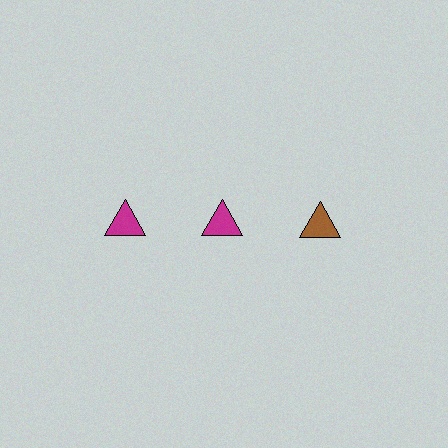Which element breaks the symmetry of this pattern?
The brown triangle in the top row, center column breaks the symmetry. All other shapes are magenta triangles.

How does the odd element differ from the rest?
It has a different color: brown instead of magenta.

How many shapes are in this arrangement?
There are 3 shapes arranged in a grid pattern.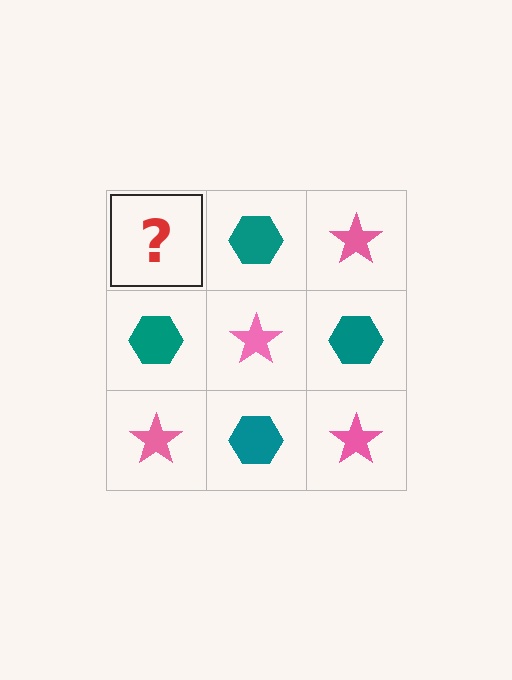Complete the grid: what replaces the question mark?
The question mark should be replaced with a pink star.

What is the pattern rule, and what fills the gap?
The rule is that it alternates pink star and teal hexagon in a checkerboard pattern. The gap should be filled with a pink star.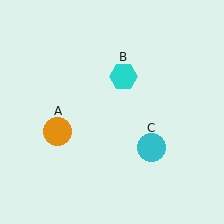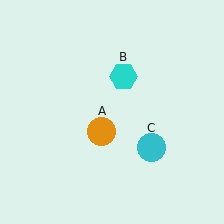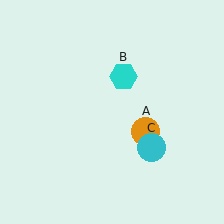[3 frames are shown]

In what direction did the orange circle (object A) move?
The orange circle (object A) moved right.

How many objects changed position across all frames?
1 object changed position: orange circle (object A).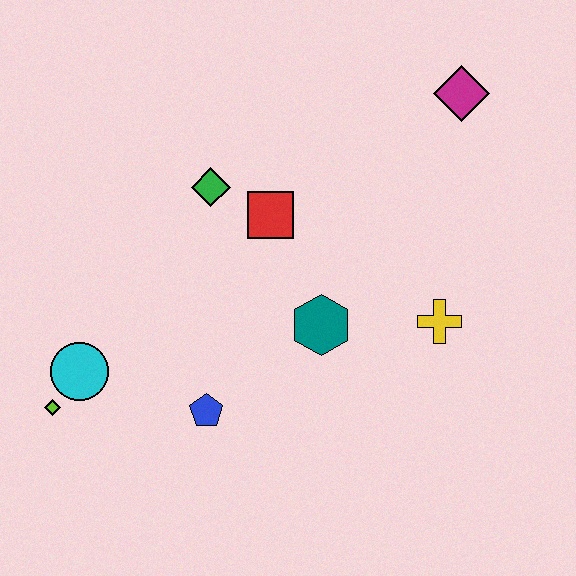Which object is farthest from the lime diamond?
The magenta diamond is farthest from the lime diamond.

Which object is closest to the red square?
The green diamond is closest to the red square.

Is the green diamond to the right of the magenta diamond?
No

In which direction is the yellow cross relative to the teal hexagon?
The yellow cross is to the right of the teal hexagon.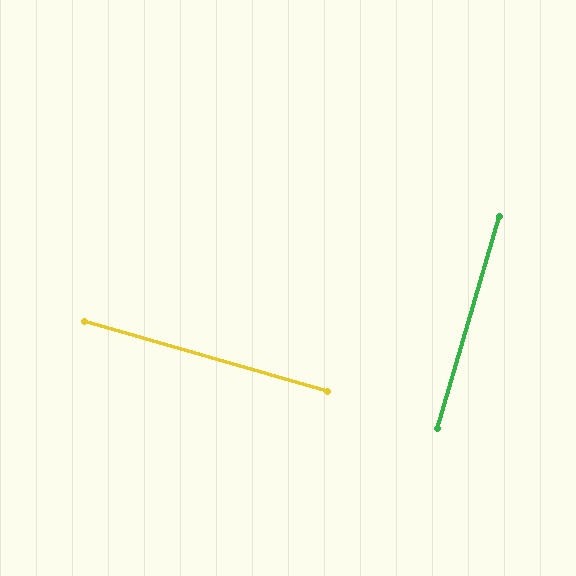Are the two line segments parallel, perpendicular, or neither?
Perpendicular — they meet at approximately 90°.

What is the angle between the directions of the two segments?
Approximately 90 degrees.